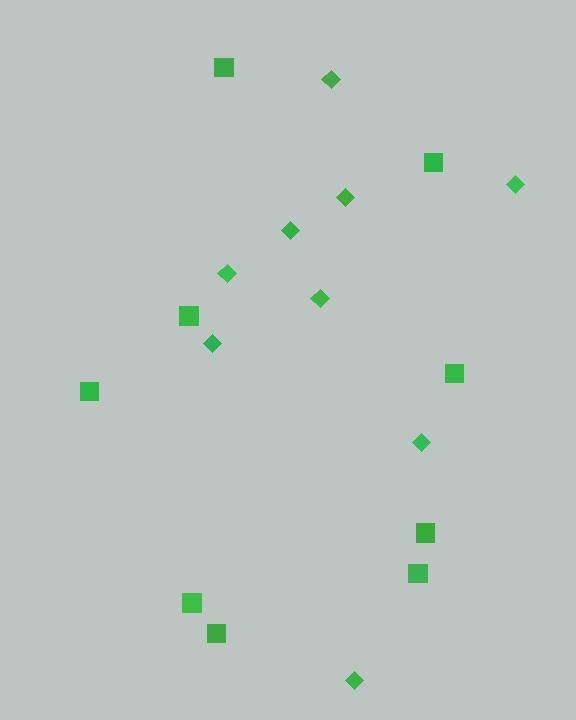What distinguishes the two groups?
There are 2 groups: one group of diamonds (9) and one group of squares (9).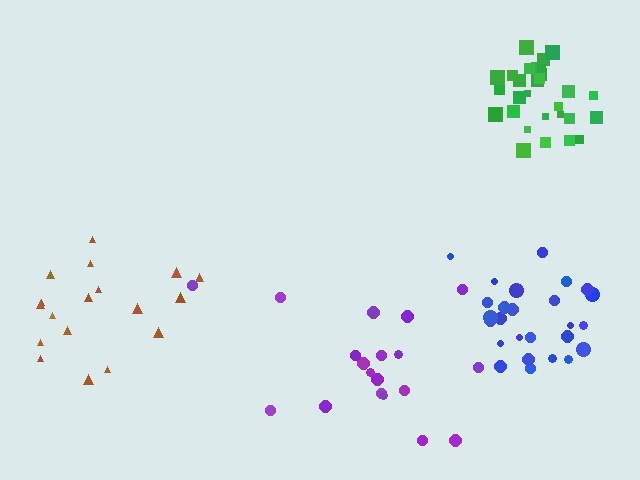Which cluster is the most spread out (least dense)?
Purple.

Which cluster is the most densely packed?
Green.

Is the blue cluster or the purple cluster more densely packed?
Blue.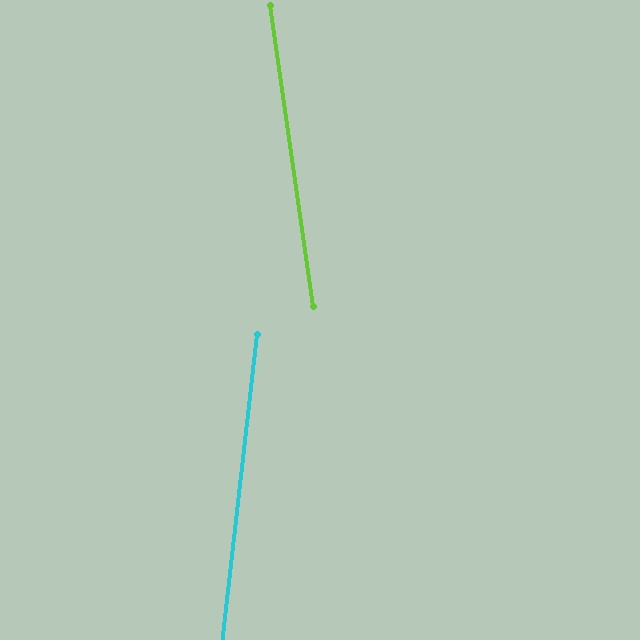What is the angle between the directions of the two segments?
Approximately 15 degrees.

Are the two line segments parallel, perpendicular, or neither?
Neither parallel nor perpendicular — they differ by about 15°.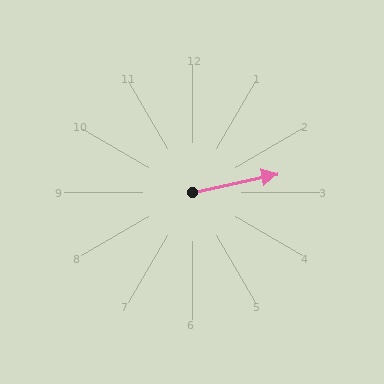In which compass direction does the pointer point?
East.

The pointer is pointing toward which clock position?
Roughly 3 o'clock.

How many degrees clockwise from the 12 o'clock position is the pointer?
Approximately 78 degrees.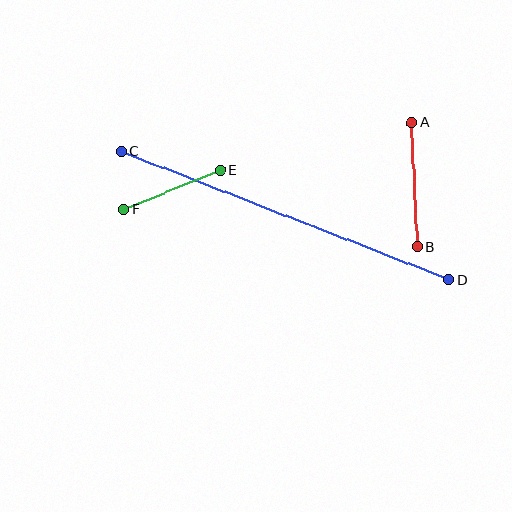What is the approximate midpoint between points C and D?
The midpoint is at approximately (285, 216) pixels.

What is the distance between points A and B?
The distance is approximately 124 pixels.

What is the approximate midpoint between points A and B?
The midpoint is at approximately (414, 185) pixels.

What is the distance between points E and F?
The distance is approximately 103 pixels.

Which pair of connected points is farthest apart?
Points C and D are farthest apart.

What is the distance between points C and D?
The distance is approximately 352 pixels.